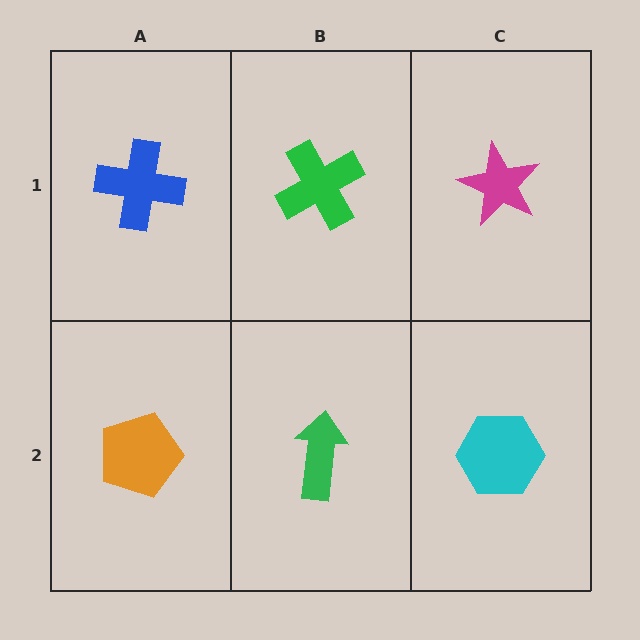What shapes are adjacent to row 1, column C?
A cyan hexagon (row 2, column C), a green cross (row 1, column B).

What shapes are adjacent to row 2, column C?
A magenta star (row 1, column C), a green arrow (row 2, column B).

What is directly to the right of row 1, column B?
A magenta star.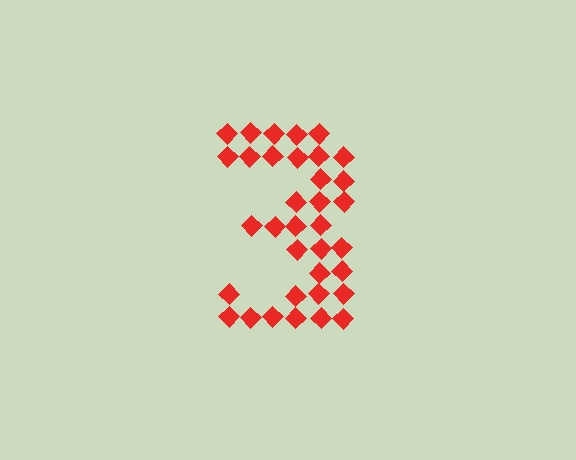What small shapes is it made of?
It is made of small diamonds.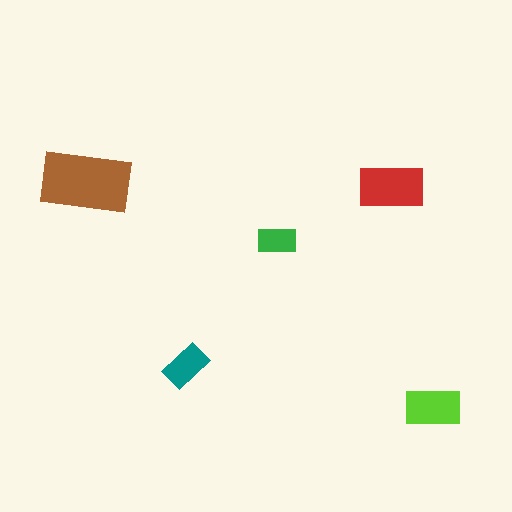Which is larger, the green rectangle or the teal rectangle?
The teal one.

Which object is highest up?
The brown rectangle is topmost.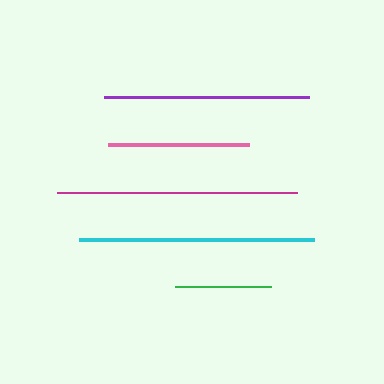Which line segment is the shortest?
The green line is the shortest at approximately 95 pixels.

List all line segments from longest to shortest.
From longest to shortest: magenta, cyan, purple, pink, green.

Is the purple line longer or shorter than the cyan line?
The cyan line is longer than the purple line.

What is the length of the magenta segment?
The magenta segment is approximately 240 pixels long.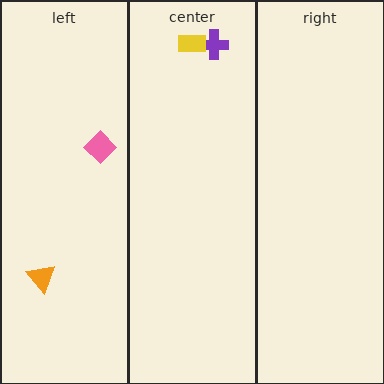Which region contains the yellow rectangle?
The center region.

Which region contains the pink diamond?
The left region.